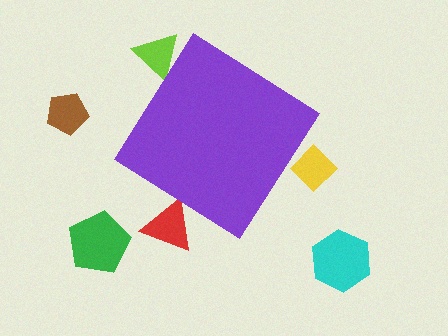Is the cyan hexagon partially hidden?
No, the cyan hexagon is fully visible.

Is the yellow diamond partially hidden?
Yes, the yellow diamond is partially hidden behind the purple diamond.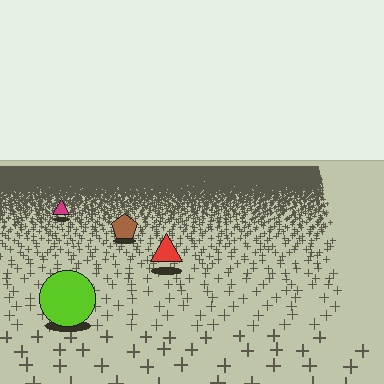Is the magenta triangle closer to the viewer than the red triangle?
No. The red triangle is closer — you can tell from the texture gradient: the ground texture is coarser near it.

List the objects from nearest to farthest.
From nearest to farthest: the lime circle, the red triangle, the brown pentagon, the magenta triangle.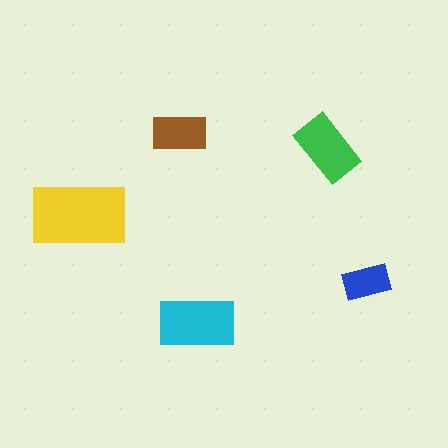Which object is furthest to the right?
The blue rectangle is rightmost.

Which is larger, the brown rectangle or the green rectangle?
The green one.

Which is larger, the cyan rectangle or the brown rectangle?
The cyan one.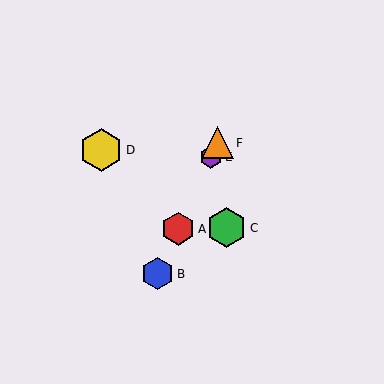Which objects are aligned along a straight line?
Objects A, B, E, F are aligned along a straight line.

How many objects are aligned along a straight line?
4 objects (A, B, E, F) are aligned along a straight line.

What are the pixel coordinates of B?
Object B is at (158, 274).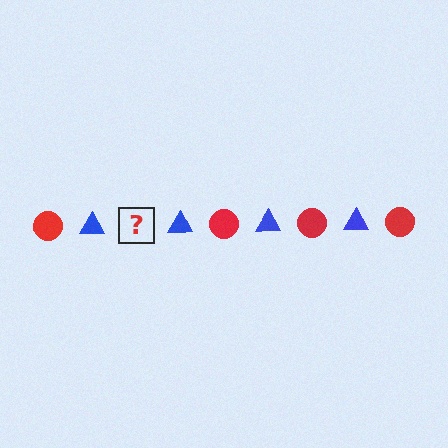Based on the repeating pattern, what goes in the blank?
The blank should be a red circle.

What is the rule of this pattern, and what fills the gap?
The rule is that the pattern alternates between red circle and blue triangle. The gap should be filled with a red circle.